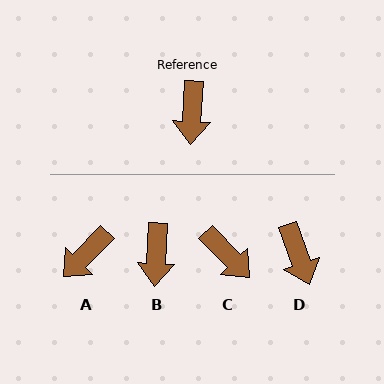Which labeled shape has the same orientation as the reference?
B.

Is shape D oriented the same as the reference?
No, it is off by about 23 degrees.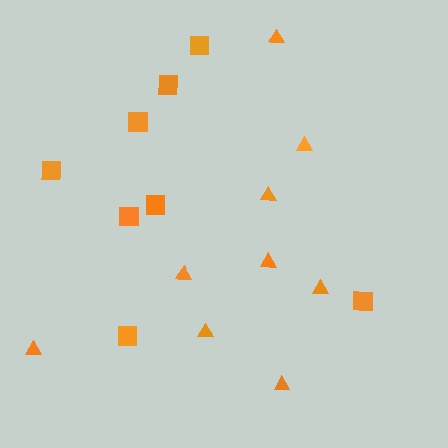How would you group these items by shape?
There are 2 groups: one group of triangles (9) and one group of squares (8).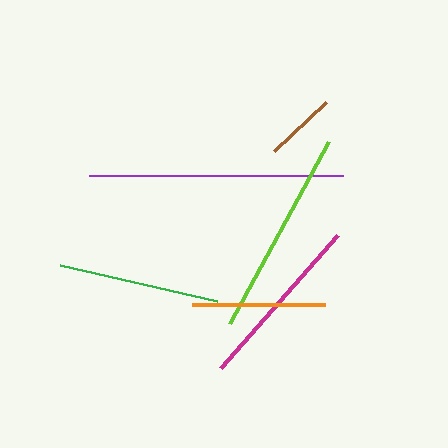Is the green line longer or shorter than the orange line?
The green line is longer than the orange line.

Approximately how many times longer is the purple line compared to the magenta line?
The purple line is approximately 1.4 times the length of the magenta line.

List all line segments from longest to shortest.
From longest to shortest: purple, lime, magenta, green, orange, brown.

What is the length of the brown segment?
The brown segment is approximately 71 pixels long.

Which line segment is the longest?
The purple line is the longest at approximately 254 pixels.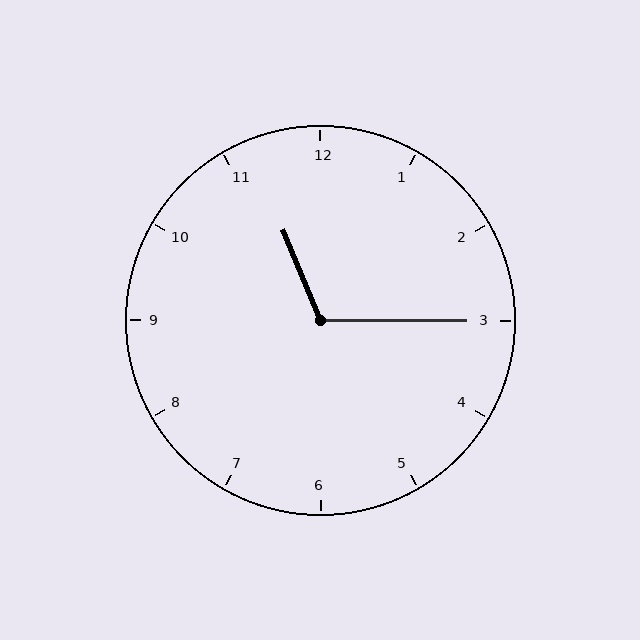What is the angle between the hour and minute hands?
Approximately 112 degrees.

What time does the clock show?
11:15.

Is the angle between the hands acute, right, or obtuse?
It is obtuse.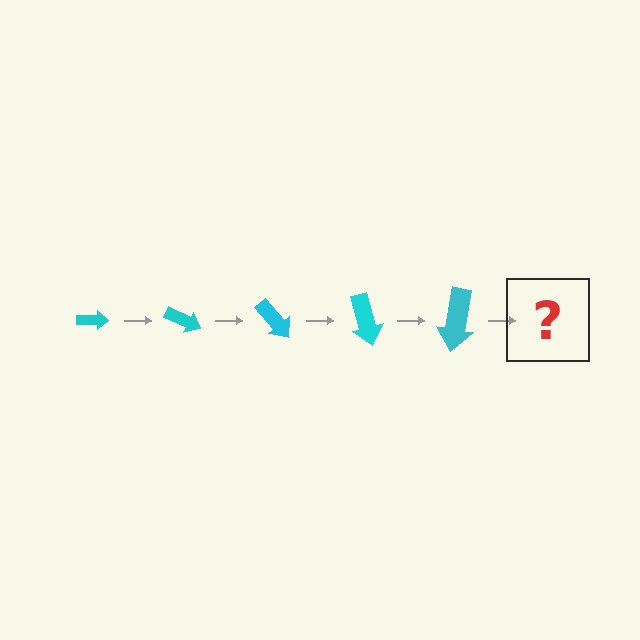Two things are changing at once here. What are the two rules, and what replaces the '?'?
The two rules are that the arrow grows larger each step and it rotates 25 degrees each step. The '?' should be an arrow, larger than the previous one and rotated 125 degrees from the start.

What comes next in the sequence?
The next element should be an arrow, larger than the previous one and rotated 125 degrees from the start.